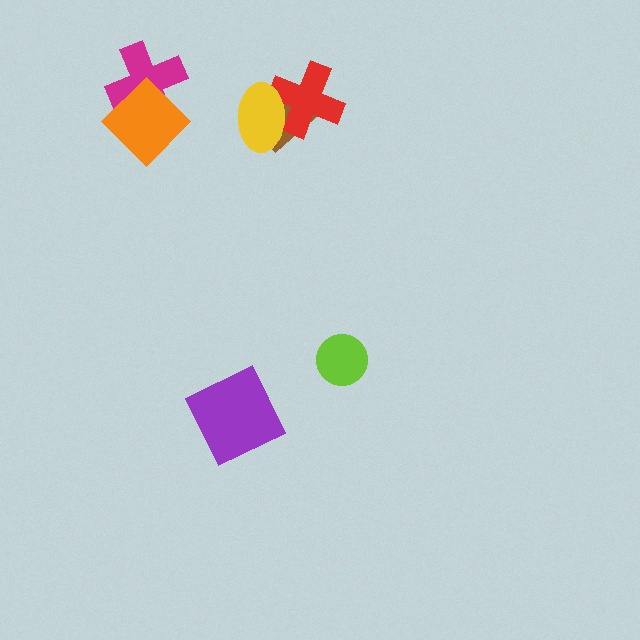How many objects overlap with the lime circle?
0 objects overlap with the lime circle.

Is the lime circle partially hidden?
No, no other shape covers it.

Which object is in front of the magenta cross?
The orange diamond is in front of the magenta cross.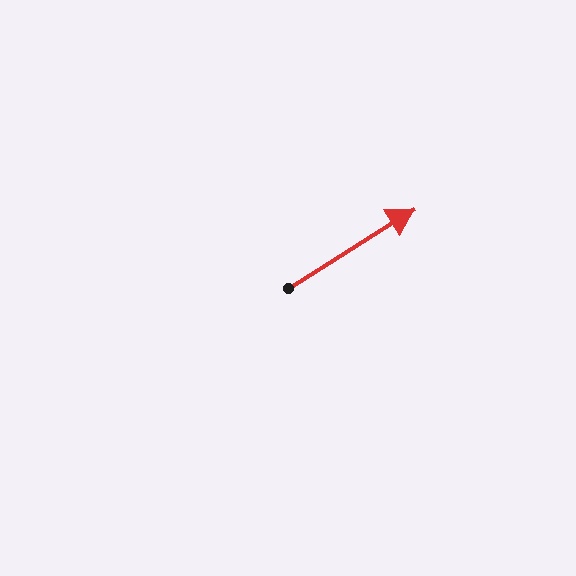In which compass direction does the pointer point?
Northeast.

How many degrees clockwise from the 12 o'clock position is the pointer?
Approximately 58 degrees.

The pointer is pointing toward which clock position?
Roughly 2 o'clock.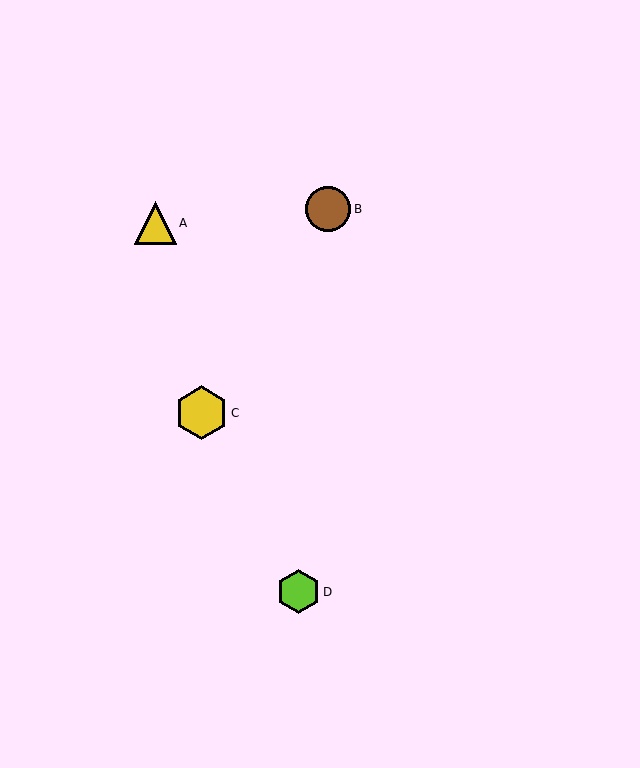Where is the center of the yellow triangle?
The center of the yellow triangle is at (155, 223).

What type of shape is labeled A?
Shape A is a yellow triangle.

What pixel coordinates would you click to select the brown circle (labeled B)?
Click at (328, 209) to select the brown circle B.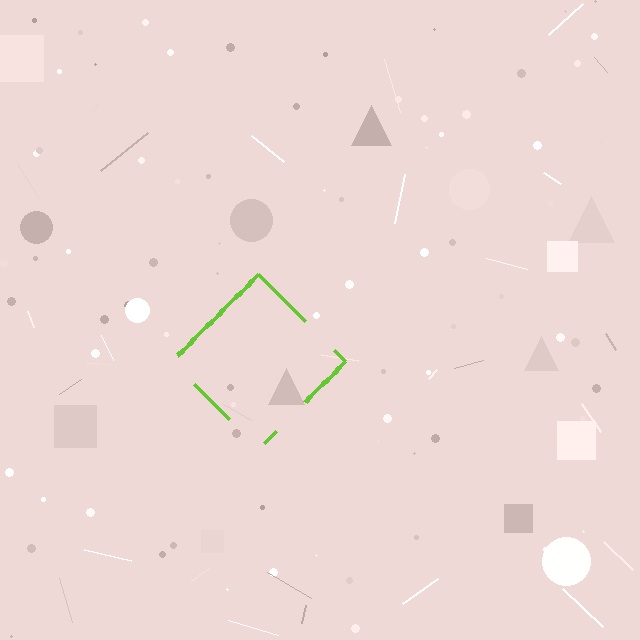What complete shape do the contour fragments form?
The contour fragments form a diamond.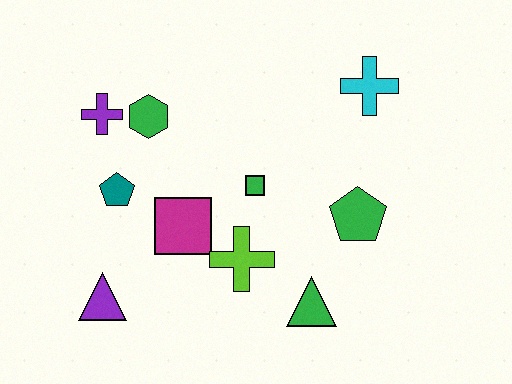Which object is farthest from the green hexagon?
The green triangle is farthest from the green hexagon.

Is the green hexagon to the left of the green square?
Yes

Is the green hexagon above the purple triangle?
Yes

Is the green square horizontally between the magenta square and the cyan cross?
Yes